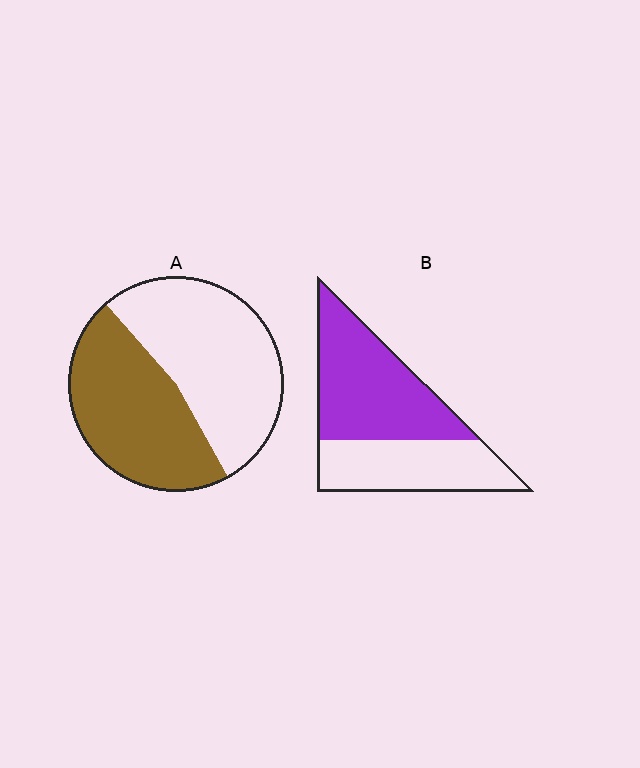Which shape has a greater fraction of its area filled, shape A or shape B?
Shape B.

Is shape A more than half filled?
Roughly half.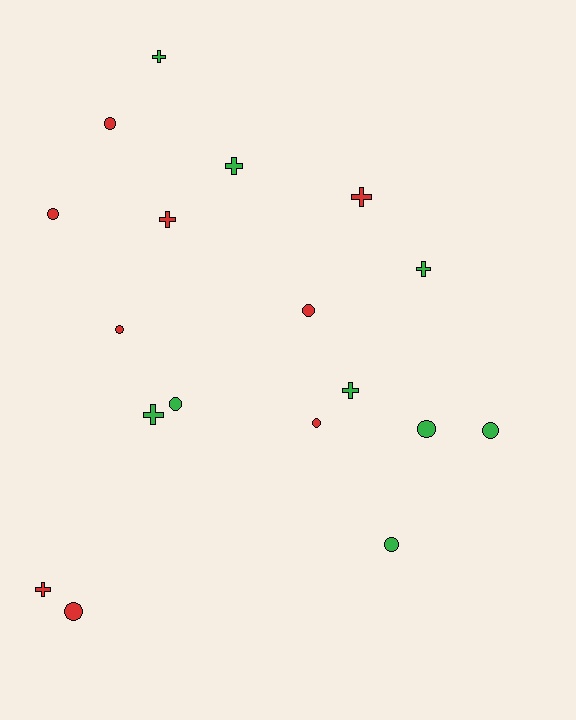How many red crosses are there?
There are 3 red crosses.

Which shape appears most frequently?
Circle, with 10 objects.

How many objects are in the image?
There are 18 objects.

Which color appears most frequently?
Green, with 9 objects.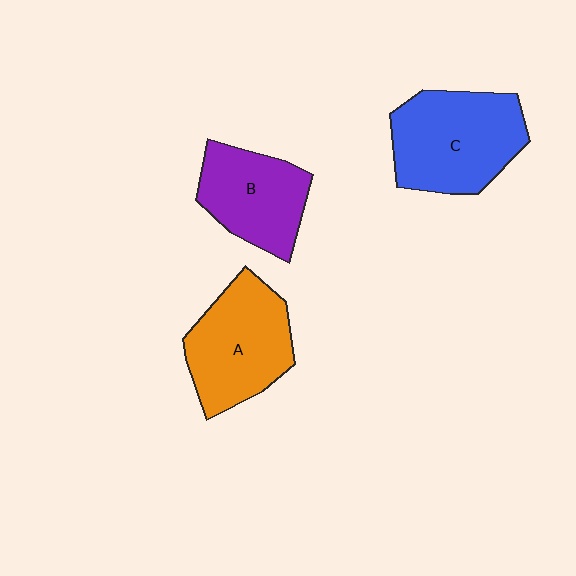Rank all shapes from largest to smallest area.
From largest to smallest: C (blue), A (orange), B (purple).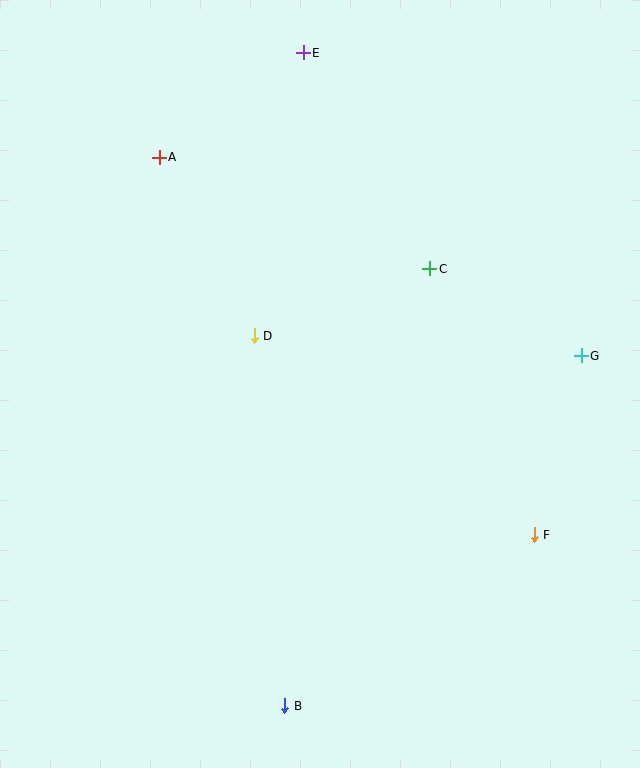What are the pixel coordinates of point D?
Point D is at (254, 336).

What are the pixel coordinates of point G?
Point G is at (581, 356).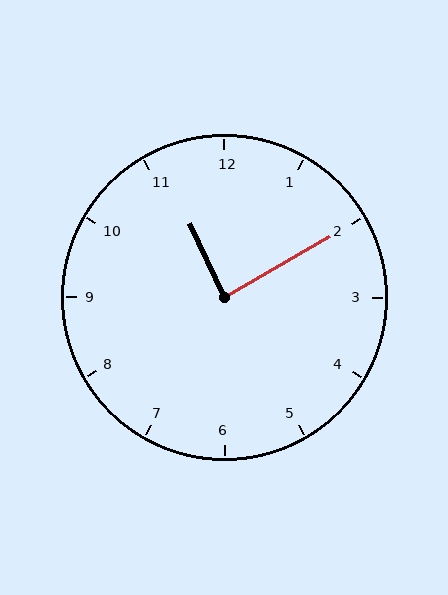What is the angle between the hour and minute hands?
Approximately 85 degrees.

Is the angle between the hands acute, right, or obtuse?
It is right.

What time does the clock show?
11:10.